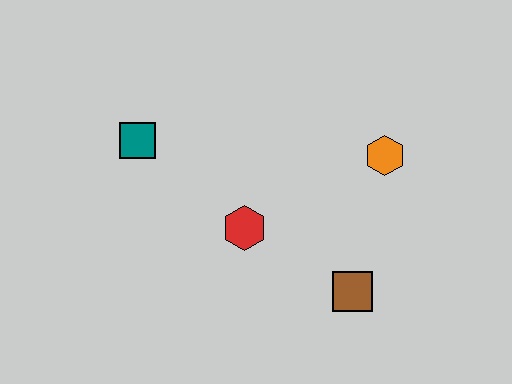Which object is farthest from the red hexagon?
The orange hexagon is farthest from the red hexagon.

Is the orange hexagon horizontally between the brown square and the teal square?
No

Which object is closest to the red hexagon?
The brown square is closest to the red hexagon.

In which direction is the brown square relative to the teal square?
The brown square is to the right of the teal square.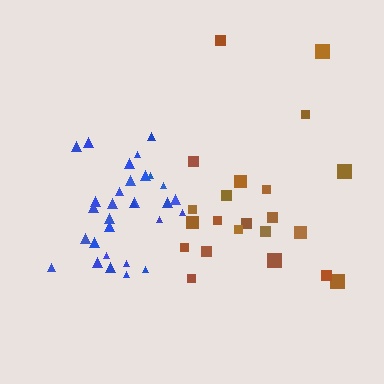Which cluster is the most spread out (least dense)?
Brown.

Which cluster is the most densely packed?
Blue.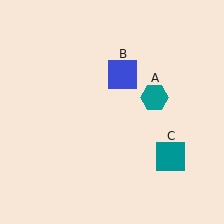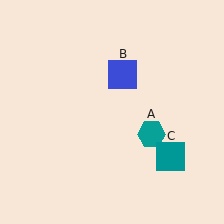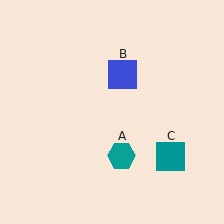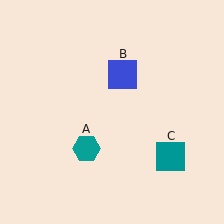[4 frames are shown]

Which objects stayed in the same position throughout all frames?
Blue square (object B) and teal square (object C) remained stationary.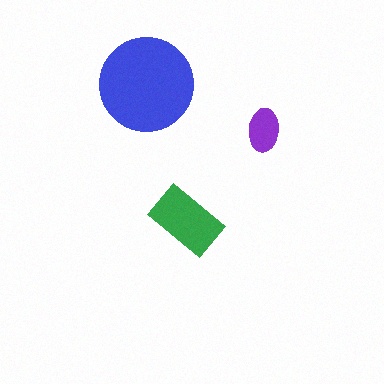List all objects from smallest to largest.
The purple ellipse, the green rectangle, the blue circle.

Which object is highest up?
The blue circle is topmost.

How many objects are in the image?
There are 3 objects in the image.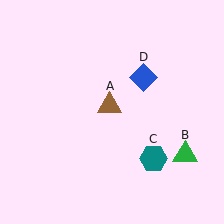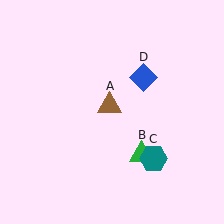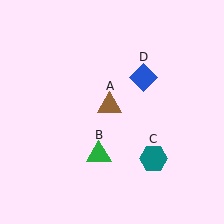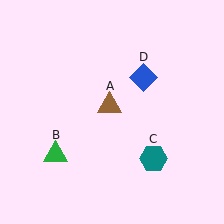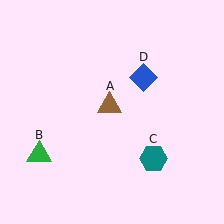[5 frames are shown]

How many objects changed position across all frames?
1 object changed position: green triangle (object B).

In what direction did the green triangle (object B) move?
The green triangle (object B) moved left.